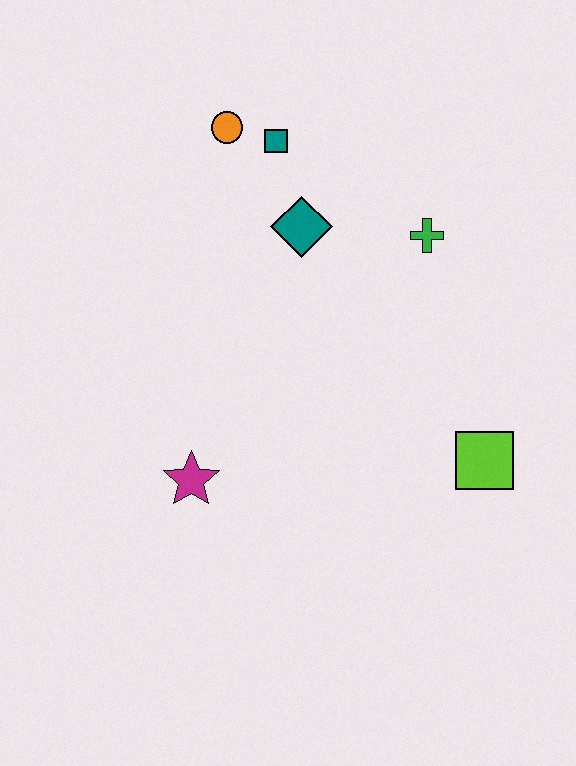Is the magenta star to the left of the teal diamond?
Yes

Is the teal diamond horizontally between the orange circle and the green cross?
Yes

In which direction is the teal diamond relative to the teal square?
The teal diamond is below the teal square.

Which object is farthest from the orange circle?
The lime square is farthest from the orange circle.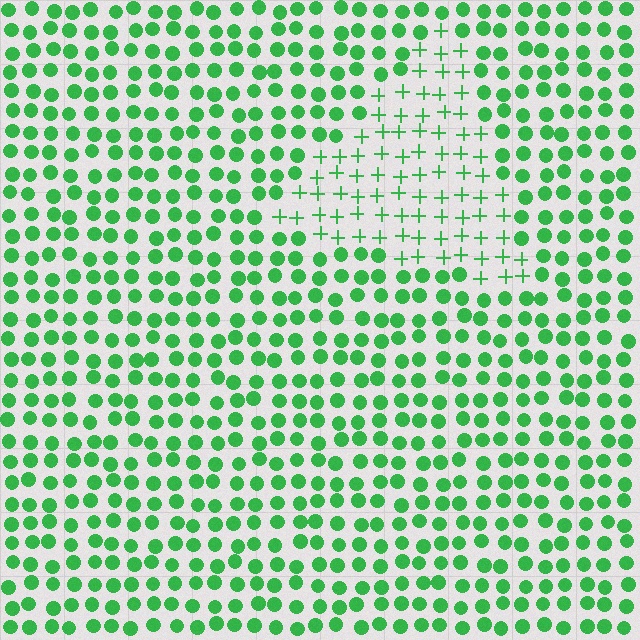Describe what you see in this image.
The image is filled with small green elements arranged in a uniform grid. A triangle-shaped region contains plus signs, while the surrounding area contains circles. The boundary is defined purely by the change in element shape.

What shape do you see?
I see a triangle.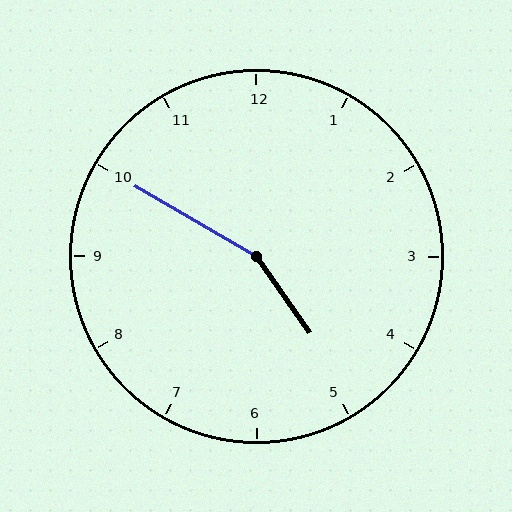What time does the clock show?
4:50.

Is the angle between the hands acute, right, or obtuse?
It is obtuse.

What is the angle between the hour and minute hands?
Approximately 155 degrees.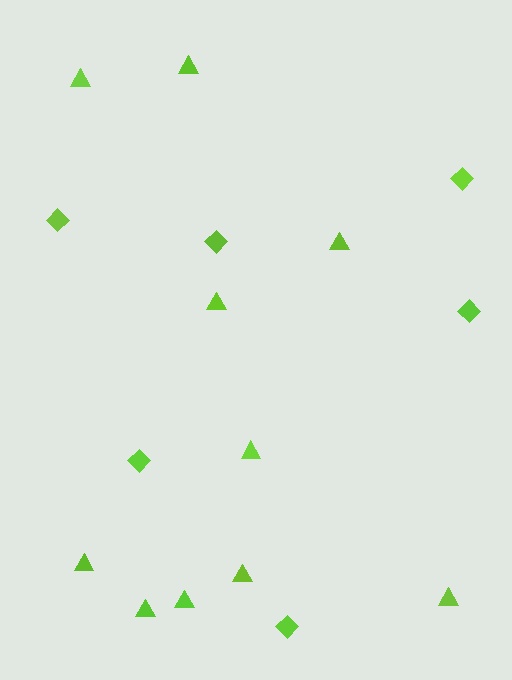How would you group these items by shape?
There are 2 groups: one group of triangles (10) and one group of diamonds (6).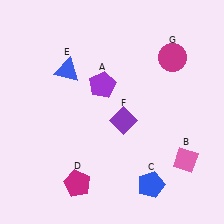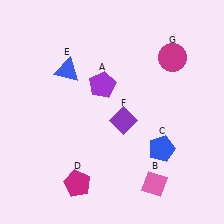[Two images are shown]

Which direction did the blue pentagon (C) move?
The blue pentagon (C) moved up.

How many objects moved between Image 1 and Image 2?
2 objects moved between the two images.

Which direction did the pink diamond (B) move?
The pink diamond (B) moved left.